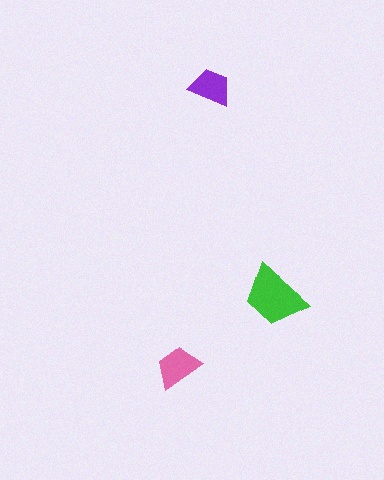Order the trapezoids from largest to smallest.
the green one, the pink one, the purple one.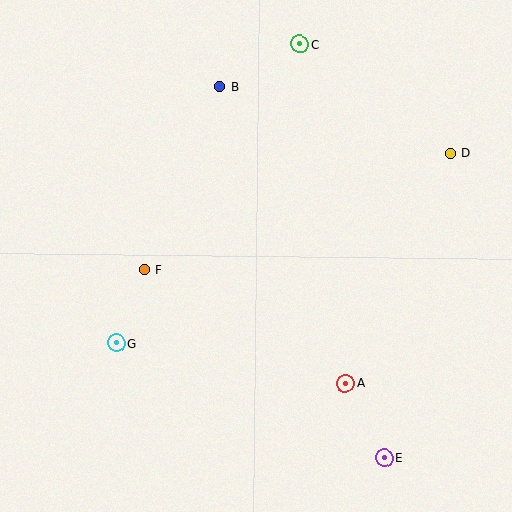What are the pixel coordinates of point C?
Point C is at (300, 44).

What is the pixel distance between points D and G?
The distance between D and G is 384 pixels.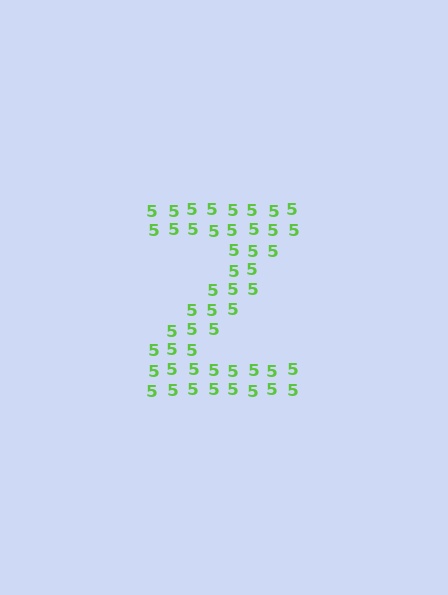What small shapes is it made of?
It is made of small digit 5's.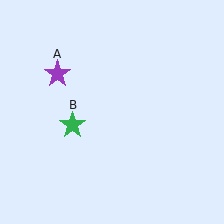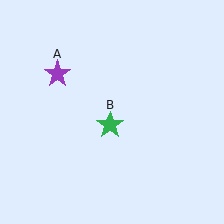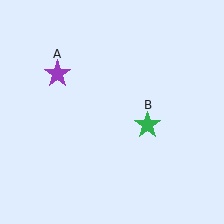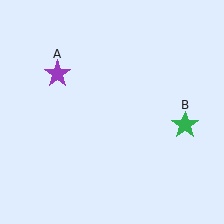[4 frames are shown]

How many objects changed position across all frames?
1 object changed position: green star (object B).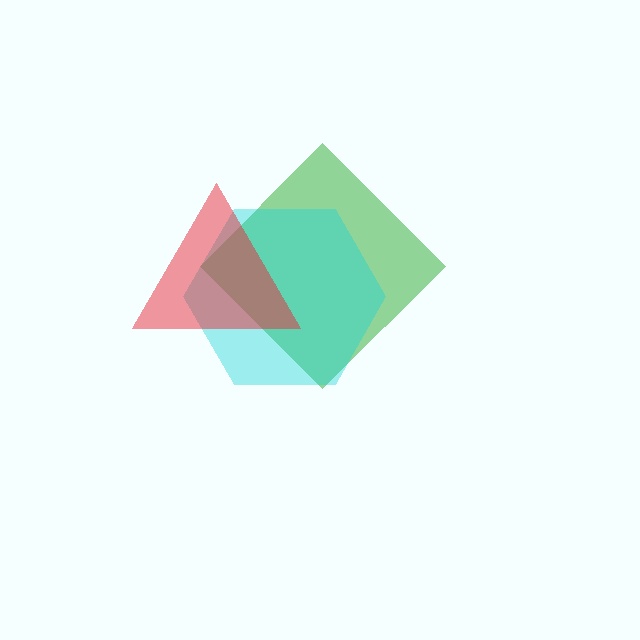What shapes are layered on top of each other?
The layered shapes are: a green diamond, a cyan hexagon, a red triangle.